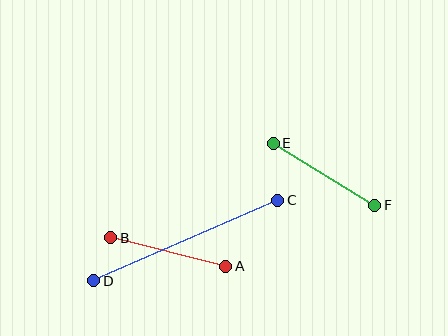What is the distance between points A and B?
The distance is approximately 119 pixels.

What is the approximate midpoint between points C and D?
The midpoint is at approximately (186, 241) pixels.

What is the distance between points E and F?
The distance is approximately 119 pixels.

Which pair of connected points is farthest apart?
Points C and D are farthest apart.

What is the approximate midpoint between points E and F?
The midpoint is at approximately (324, 174) pixels.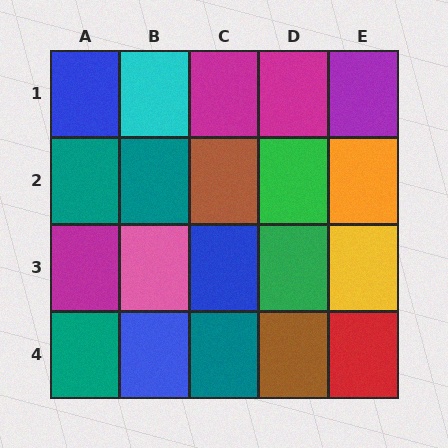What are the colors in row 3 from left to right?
Magenta, pink, blue, green, yellow.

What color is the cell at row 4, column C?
Teal.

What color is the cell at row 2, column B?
Teal.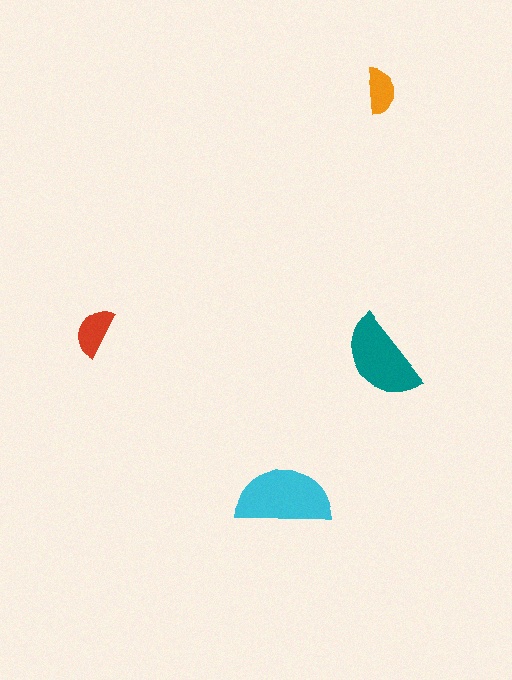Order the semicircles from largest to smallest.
the cyan one, the teal one, the red one, the orange one.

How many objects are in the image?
There are 4 objects in the image.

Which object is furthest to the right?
The teal semicircle is rightmost.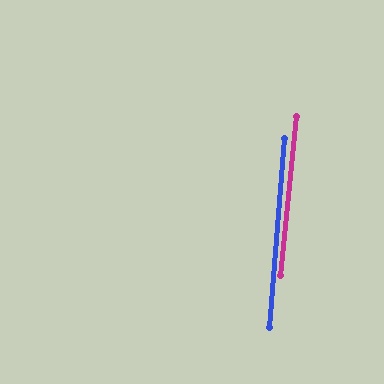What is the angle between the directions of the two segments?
Approximately 1 degree.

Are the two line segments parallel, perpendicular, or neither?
Parallel — their directions differ by only 1.2°.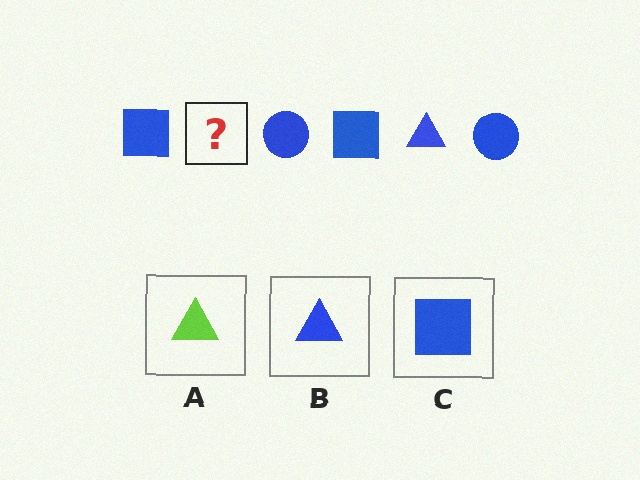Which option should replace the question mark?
Option B.